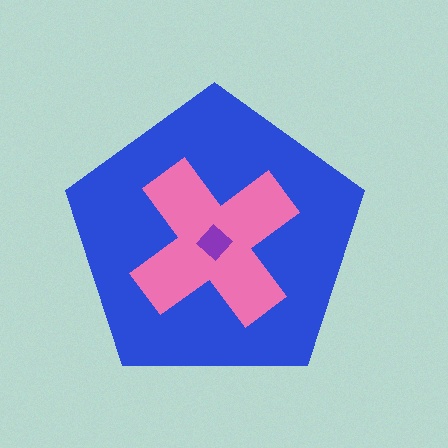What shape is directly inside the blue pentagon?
The pink cross.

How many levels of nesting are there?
3.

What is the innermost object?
The purple diamond.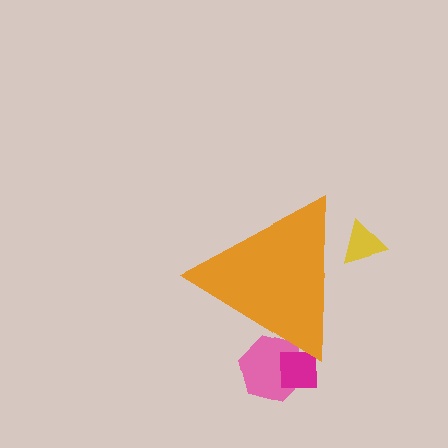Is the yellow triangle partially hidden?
Yes, the yellow triangle is partially hidden behind the orange triangle.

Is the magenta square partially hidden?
Yes, the magenta square is partially hidden behind the orange triangle.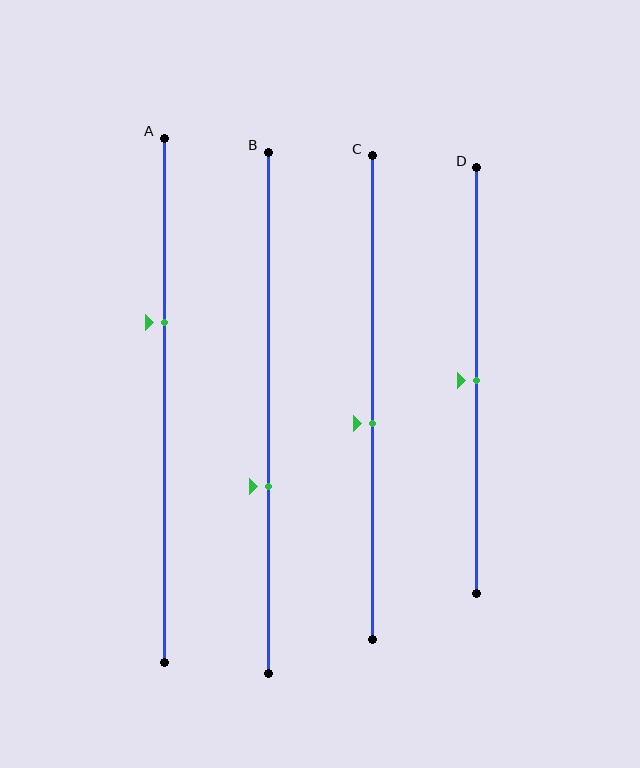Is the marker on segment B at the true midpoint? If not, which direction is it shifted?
No, the marker on segment B is shifted downward by about 14% of the segment length.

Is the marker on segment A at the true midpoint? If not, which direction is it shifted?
No, the marker on segment A is shifted upward by about 15% of the segment length.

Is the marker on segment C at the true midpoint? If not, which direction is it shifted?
No, the marker on segment C is shifted downward by about 5% of the segment length.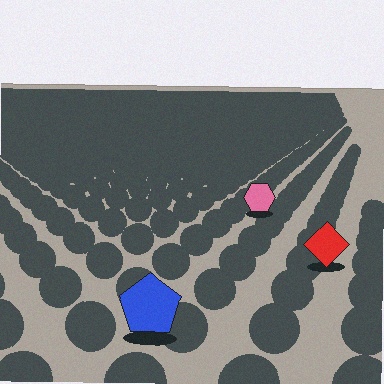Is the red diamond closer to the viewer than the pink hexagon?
Yes. The red diamond is closer — you can tell from the texture gradient: the ground texture is coarser near it.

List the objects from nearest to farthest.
From nearest to farthest: the blue pentagon, the red diamond, the pink hexagon.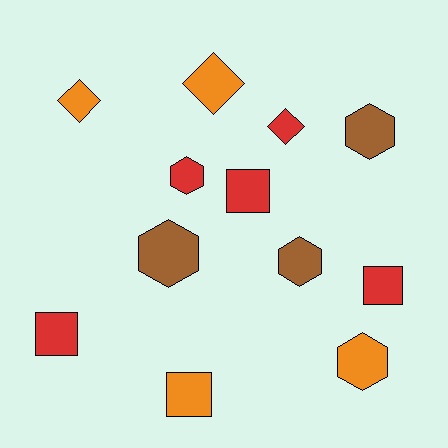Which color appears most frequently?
Red, with 5 objects.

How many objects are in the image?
There are 12 objects.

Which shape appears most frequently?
Hexagon, with 5 objects.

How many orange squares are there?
There is 1 orange square.